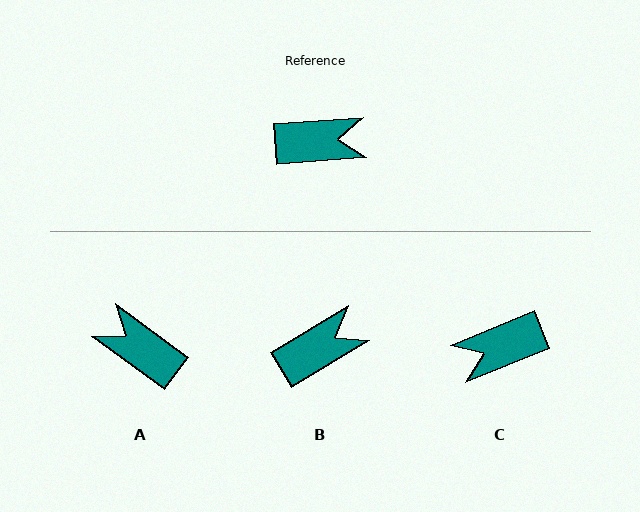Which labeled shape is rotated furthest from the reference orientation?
C, about 162 degrees away.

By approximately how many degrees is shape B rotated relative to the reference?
Approximately 27 degrees counter-clockwise.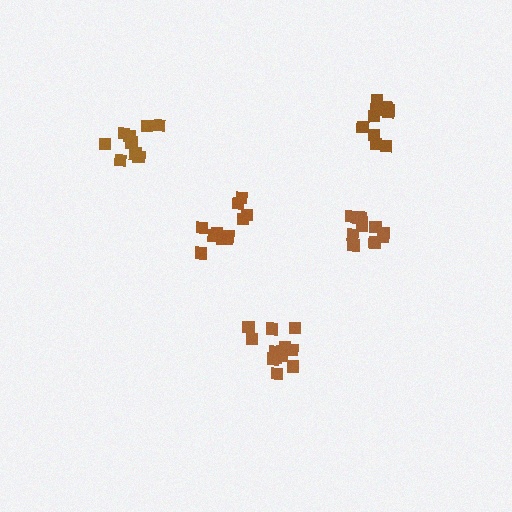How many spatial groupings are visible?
There are 5 spatial groupings.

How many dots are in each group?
Group 1: 11 dots, Group 2: 13 dots, Group 3: 10 dots, Group 4: 13 dots, Group 5: 10 dots (57 total).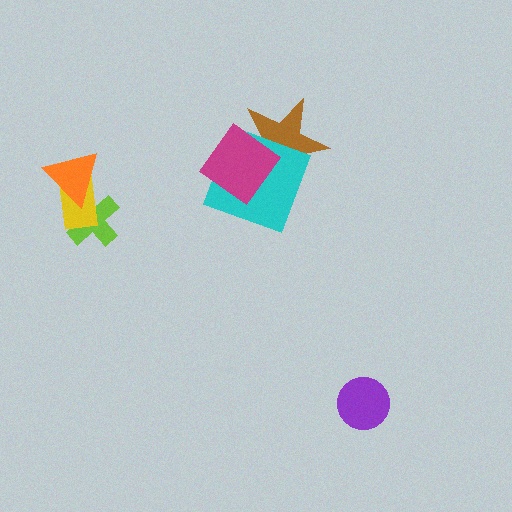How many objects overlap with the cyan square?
2 objects overlap with the cyan square.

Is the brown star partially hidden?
Yes, it is partially covered by another shape.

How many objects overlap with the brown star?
2 objects overlap with the brown star.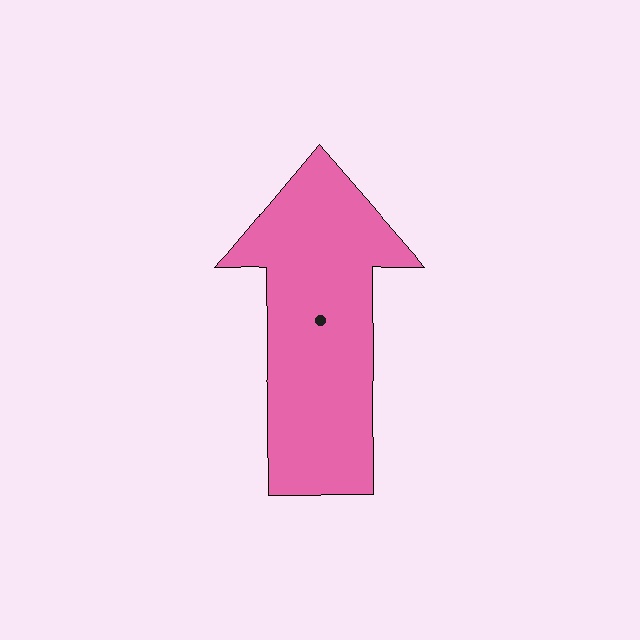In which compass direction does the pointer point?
North.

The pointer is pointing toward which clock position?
Roughly 12 o'clock.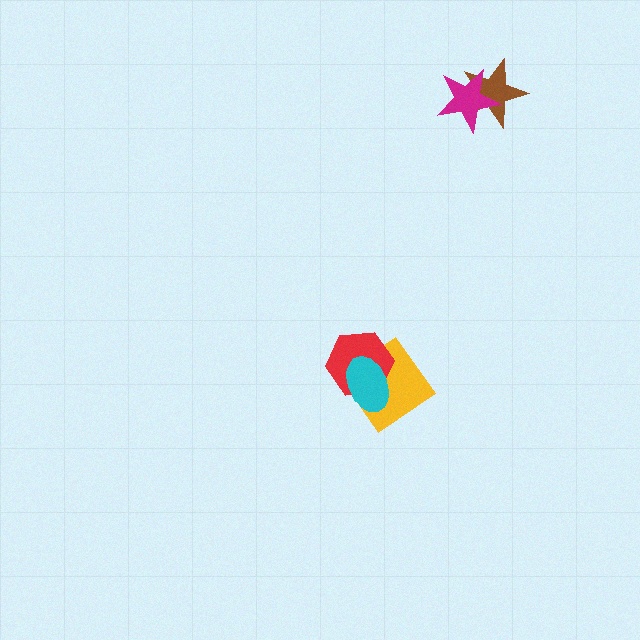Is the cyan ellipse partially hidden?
No, no other shape covers it.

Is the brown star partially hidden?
Yes, it is partially covered by another shape.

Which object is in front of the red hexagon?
The cyan ellipse is in front of the red hexagon.